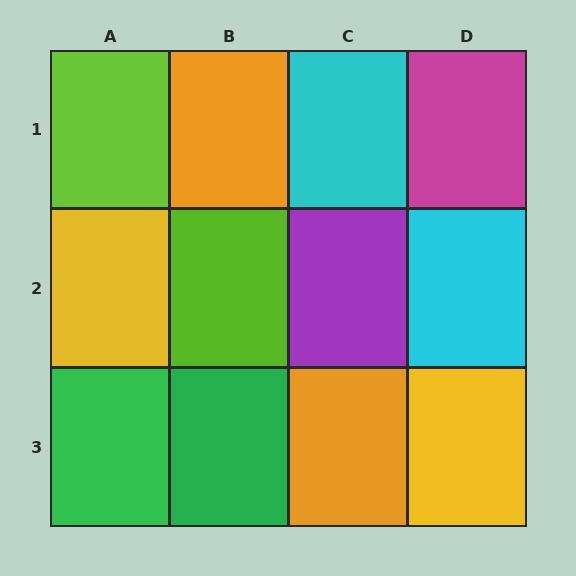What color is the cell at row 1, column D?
Magenta.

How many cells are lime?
2 cells are lime.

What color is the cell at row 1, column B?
Orange.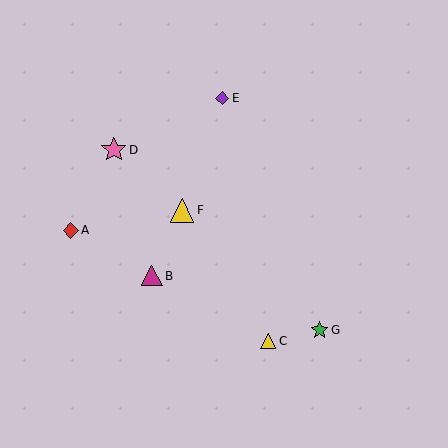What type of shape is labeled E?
Shape E is a purple diamond.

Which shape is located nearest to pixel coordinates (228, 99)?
The purple diamond (labeled E) at (222, 98) is nearest to that location.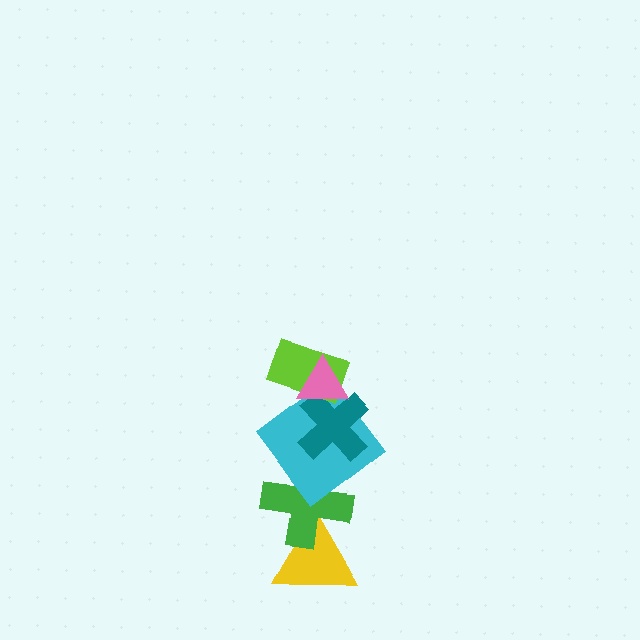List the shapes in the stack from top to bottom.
From top to bottom: the pink triangle, the lime rectangle, the teal cross, the cyan diamond, the green cross, the yellow triangle.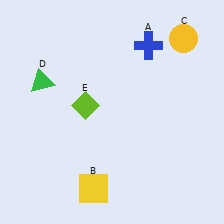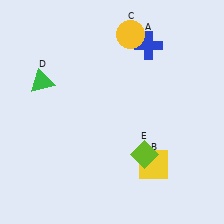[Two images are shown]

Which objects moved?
The objects that moved are: the yellow square (B), the yellow circle (C), the lime diamond (E).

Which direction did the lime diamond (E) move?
The lime diamond (E) moved right.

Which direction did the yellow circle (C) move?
The yellow circle (C) moved left.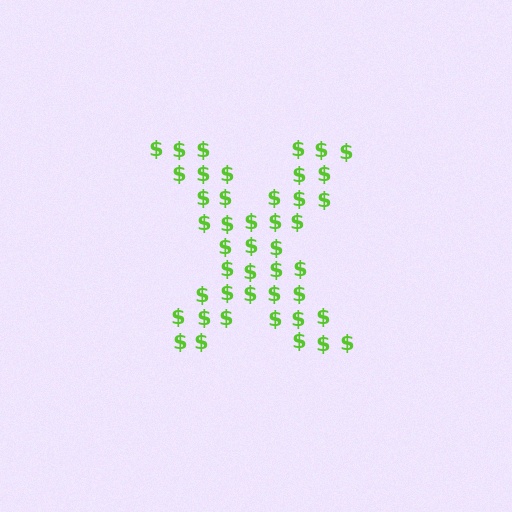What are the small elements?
The small elements are dollar signs.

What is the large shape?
The large shape is the letter X.